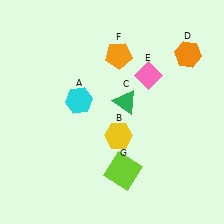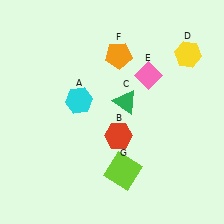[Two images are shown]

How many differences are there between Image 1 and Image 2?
There are 2 differences between the two images.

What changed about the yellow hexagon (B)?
In Image 1, B is yellow. In Image 2, it changed to red.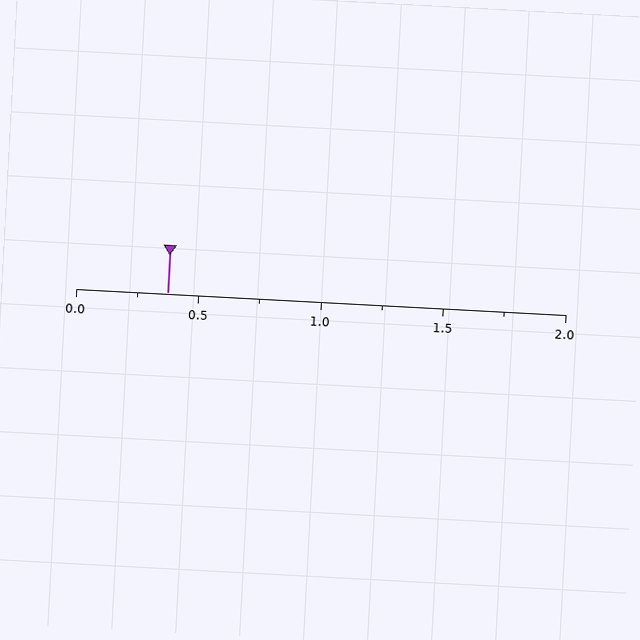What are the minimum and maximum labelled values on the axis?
The axis runs from 0.0 to 2.0.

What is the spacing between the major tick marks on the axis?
The major ticks are spaced 0.5 apart.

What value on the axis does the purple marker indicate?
The marker indicates approximately 0.38.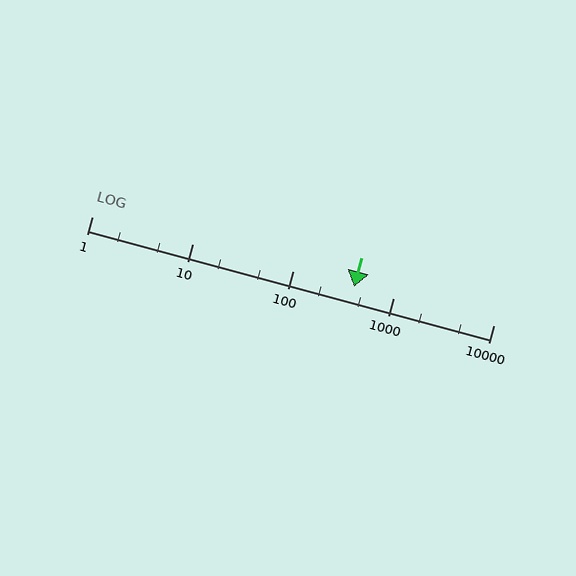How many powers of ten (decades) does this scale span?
The scale spans 4 decades, from 1 to 10000.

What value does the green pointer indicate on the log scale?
The pointer indicates approximately 410.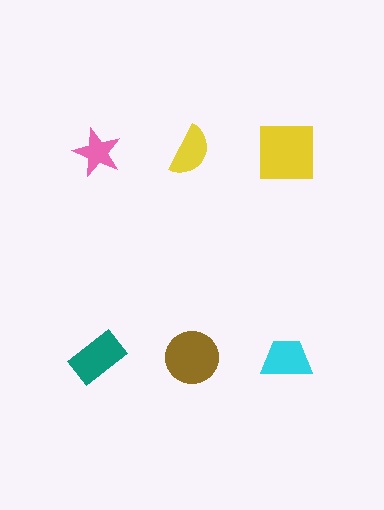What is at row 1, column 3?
A yellow square.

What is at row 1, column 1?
A pink star.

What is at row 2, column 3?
A cyan trapezoid.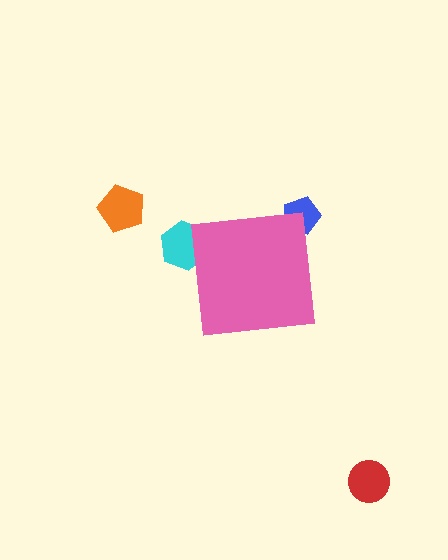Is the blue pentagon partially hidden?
Yes, the blue pentagon is partially hidden behind the pink square.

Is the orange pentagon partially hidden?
No, the orange pentagon is fully visible.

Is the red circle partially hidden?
No, the red circle is fully visible.